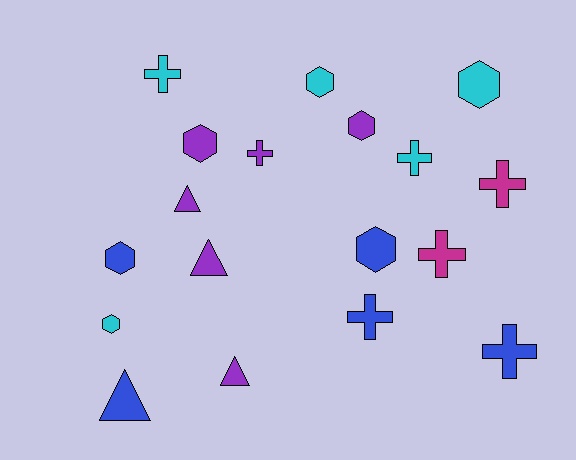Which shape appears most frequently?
Cross, with 7 objects.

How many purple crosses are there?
There is 1 purple cross.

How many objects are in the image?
There are 18 objects.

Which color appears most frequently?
Purple, with 6 objects.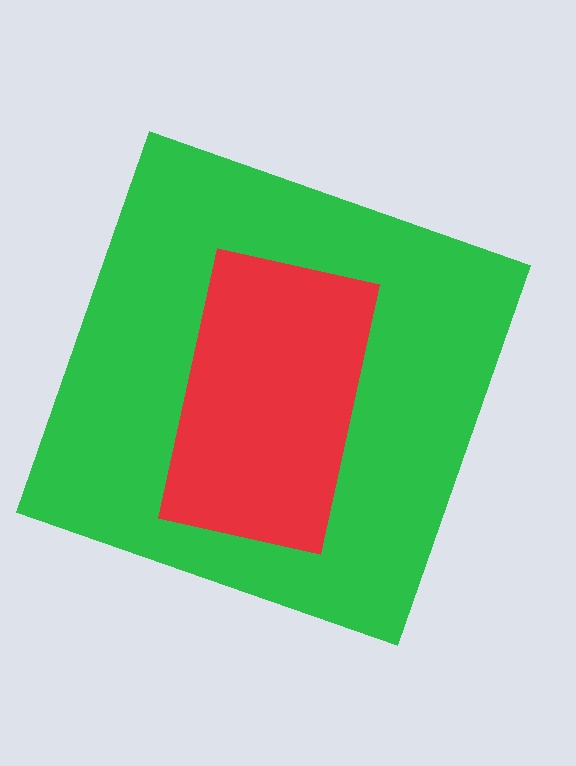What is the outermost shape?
The green square.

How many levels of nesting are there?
2.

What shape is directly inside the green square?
The red rectangle.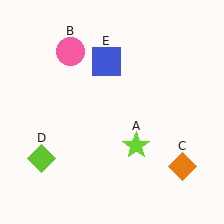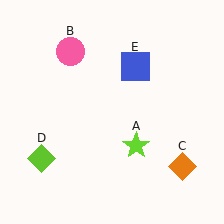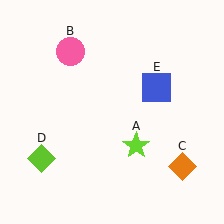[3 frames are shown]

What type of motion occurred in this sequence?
The blue square (object E) rotated clockwise around the center of the scene.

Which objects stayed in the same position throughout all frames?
Lime star (object A) and pink circle (object B) and orange diamond (object C) and lime diamond (object D) remained stationary.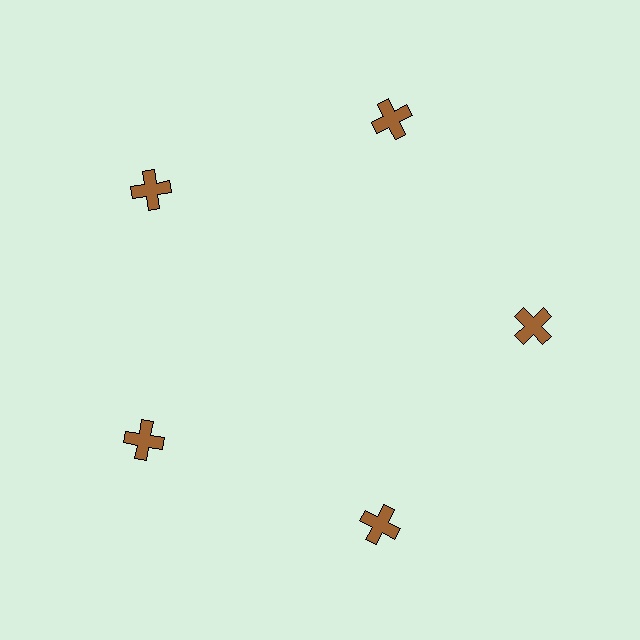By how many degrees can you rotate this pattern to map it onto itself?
The pattern maps onto itself every 72 degrees of rotation.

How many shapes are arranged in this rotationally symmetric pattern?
There are 5 shapes, arranged in 5 groups of 1.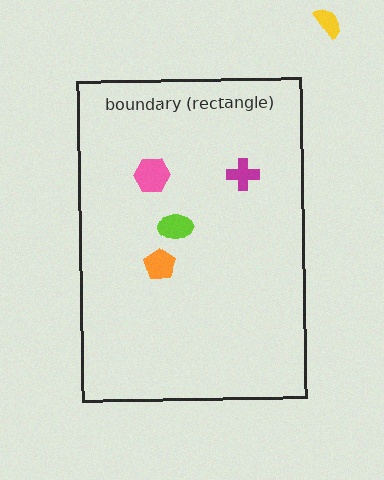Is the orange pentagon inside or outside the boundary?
Inside.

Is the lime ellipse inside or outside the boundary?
Inside.